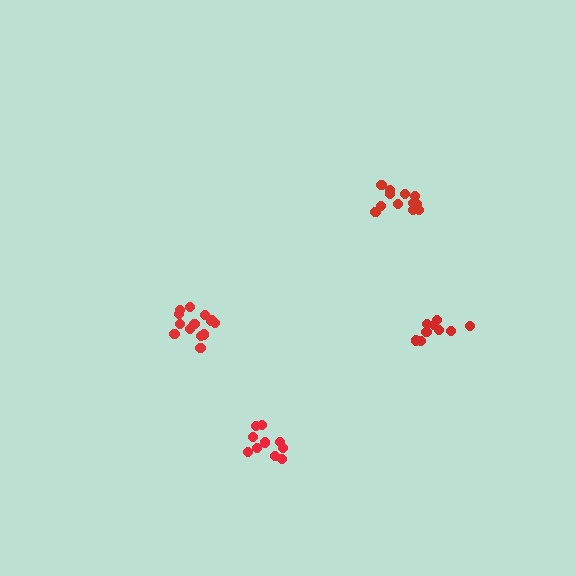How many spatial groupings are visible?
There are 4 spatial groupings.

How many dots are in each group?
Group 1: 12 dots, Group 2: 10 dots, Group 3: 13 dots, Group 4: 9 dots (44 total).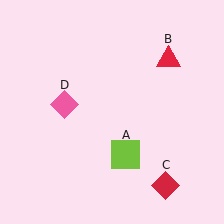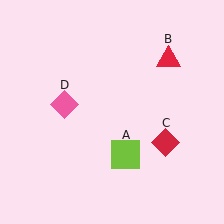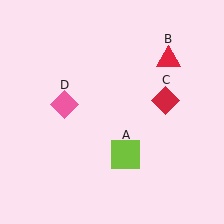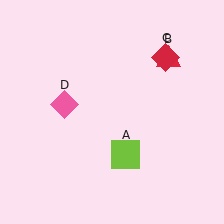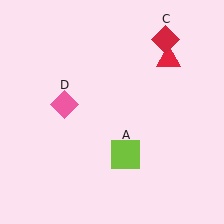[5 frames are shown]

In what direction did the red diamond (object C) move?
The red diamond (object C) moved up.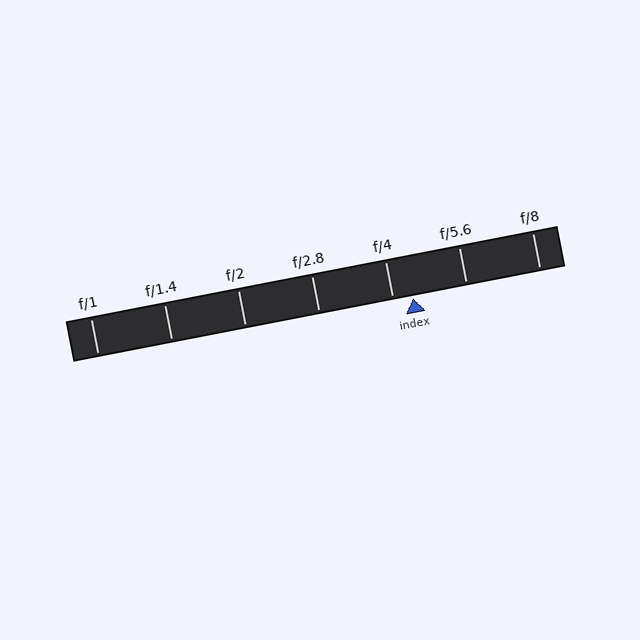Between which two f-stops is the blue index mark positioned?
The index mark is between f/4 and f/5.6.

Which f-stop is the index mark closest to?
The index mark is closest to f/4.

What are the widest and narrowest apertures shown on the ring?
The widest aperture shown is f/1 and the narrowest is f/8.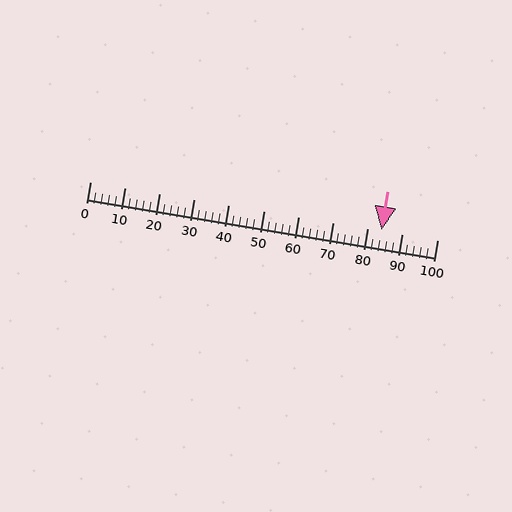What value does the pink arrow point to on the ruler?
The pink arrow points to approximately 84.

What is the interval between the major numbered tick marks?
The major tick marks are spaced 10 units apart.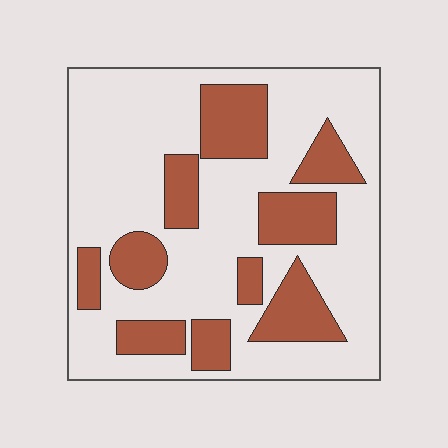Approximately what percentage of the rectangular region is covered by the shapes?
Approximately 30%.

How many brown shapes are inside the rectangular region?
10.